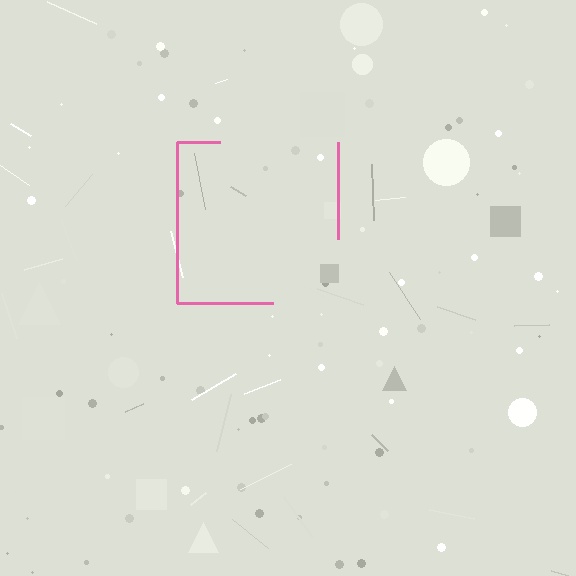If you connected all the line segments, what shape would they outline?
They would outline a square.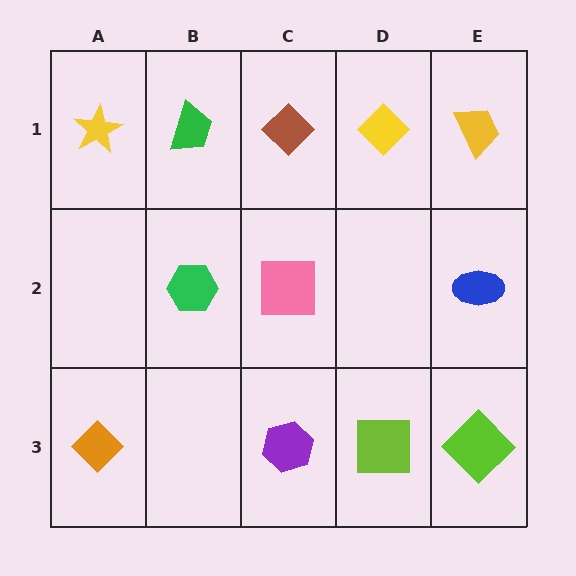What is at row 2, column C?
A pink square.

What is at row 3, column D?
A lime square.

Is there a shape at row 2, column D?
No, that cell is empty.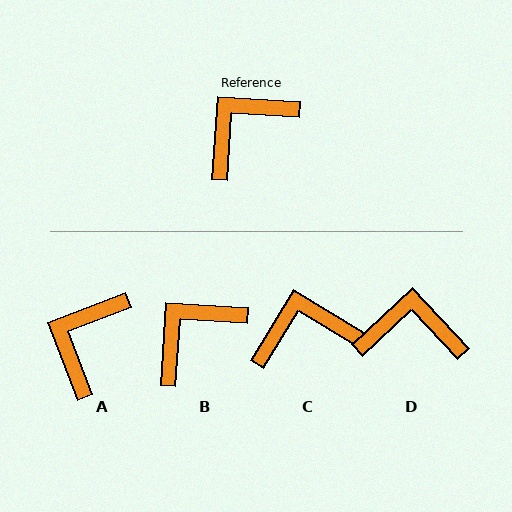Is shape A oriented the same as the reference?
No, it is off by about 24 degrees.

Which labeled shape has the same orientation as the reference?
B.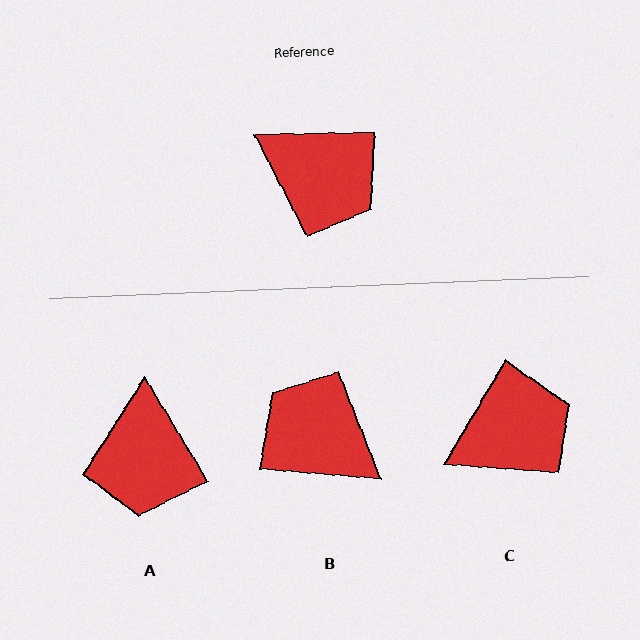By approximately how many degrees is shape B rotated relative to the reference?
Approximately 174 degrees counter-clockwise.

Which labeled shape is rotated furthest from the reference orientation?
B, about 174 degrees away.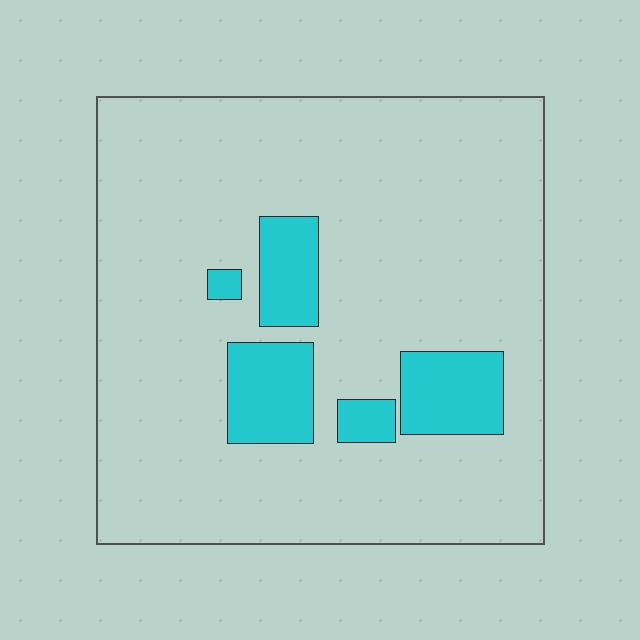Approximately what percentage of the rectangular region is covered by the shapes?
Approximately 15%.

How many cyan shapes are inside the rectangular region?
5.